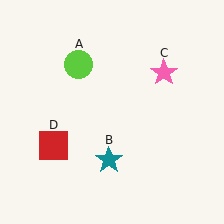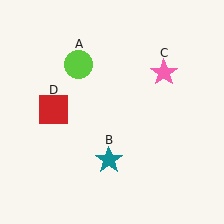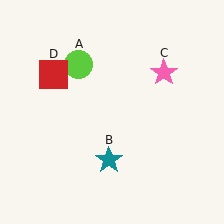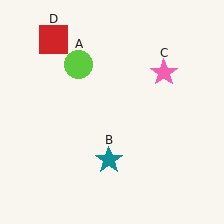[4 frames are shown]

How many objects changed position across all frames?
1 object changed position: red square (object D).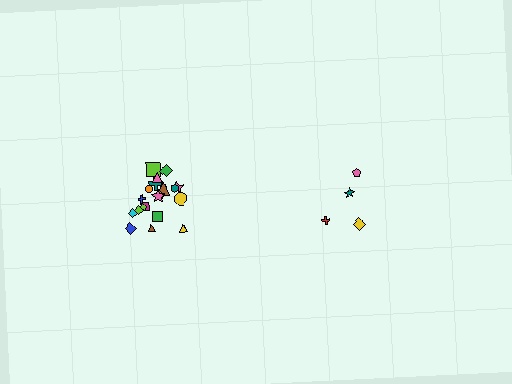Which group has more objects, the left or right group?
The left group.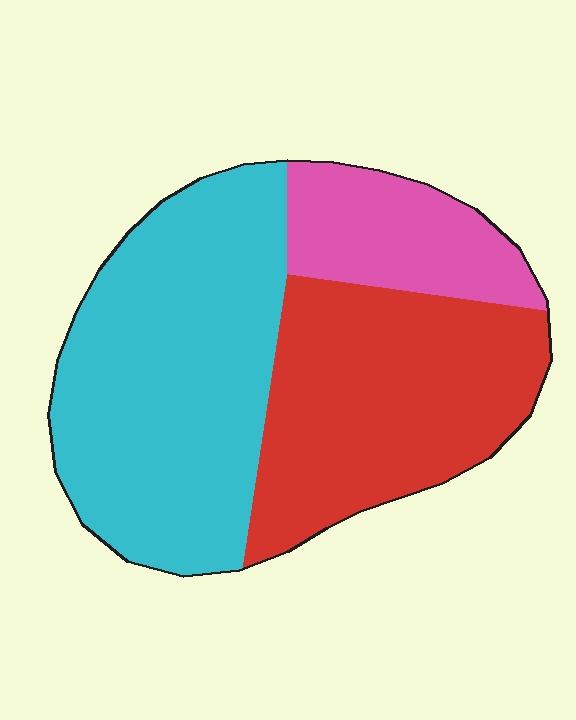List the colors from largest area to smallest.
From largest to smallest: cyan, red, pink.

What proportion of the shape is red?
Red covers 37% of the shape.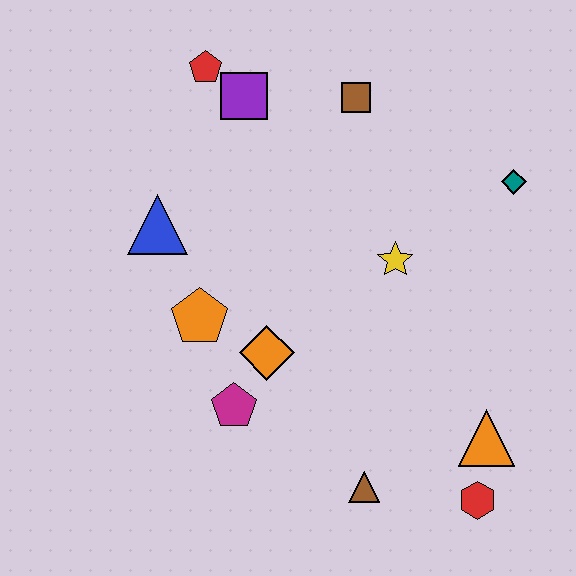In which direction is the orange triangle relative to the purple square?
The orange triangle is below the purple square.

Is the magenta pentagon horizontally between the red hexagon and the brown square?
No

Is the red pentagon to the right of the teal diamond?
No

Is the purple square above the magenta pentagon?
Yes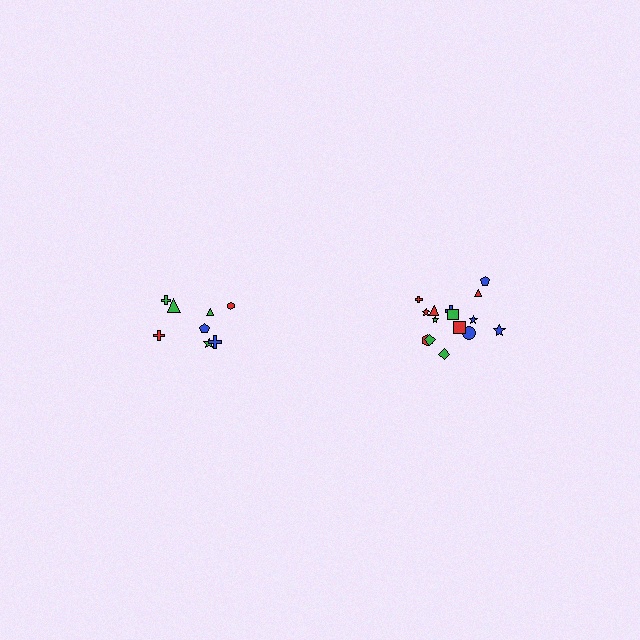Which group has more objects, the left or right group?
The right group.